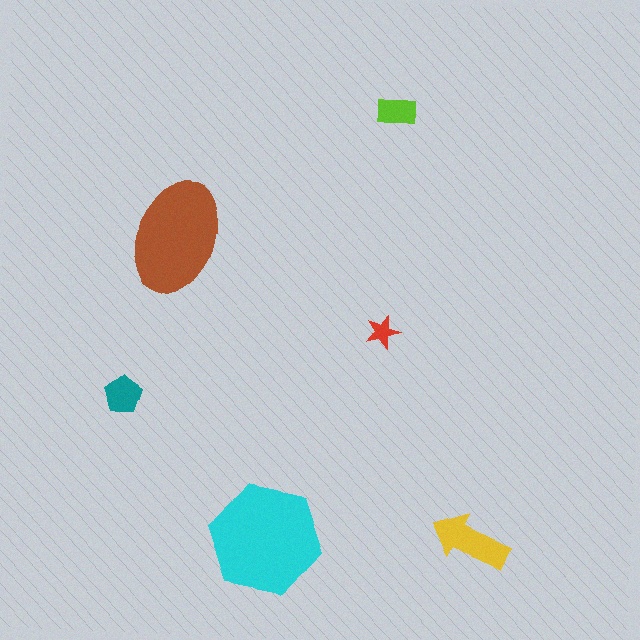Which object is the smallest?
The red star.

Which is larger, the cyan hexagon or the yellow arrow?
The cyan hexagon.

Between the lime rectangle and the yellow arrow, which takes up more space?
The yellow arrow.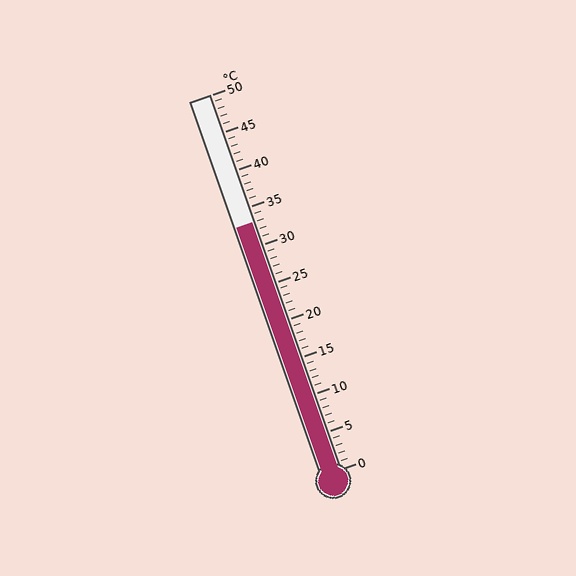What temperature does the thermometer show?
The thermometer shows approximately 33°C.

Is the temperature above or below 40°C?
The temperature is below 40°C.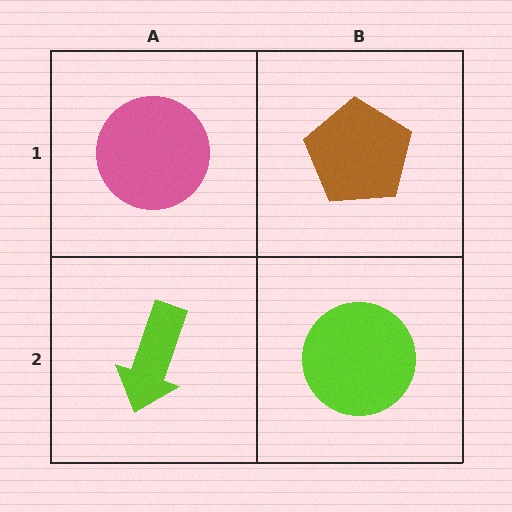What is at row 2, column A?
A lime arrow.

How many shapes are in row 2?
2 shapes.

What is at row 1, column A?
A pink circle.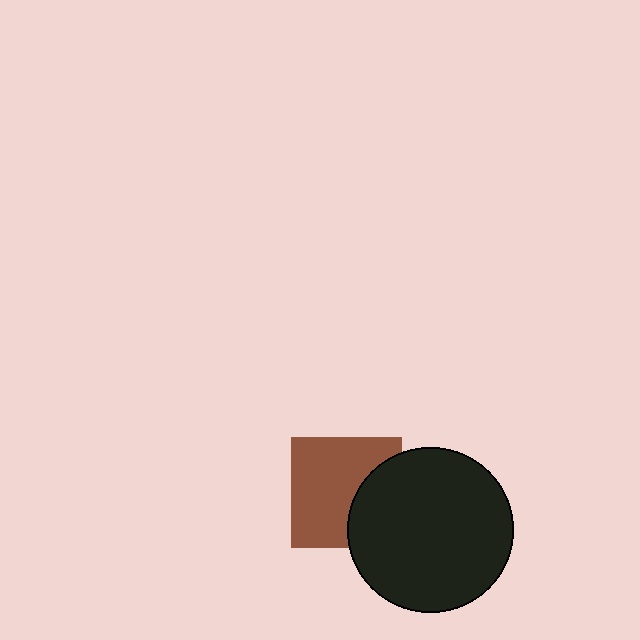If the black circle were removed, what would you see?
You would see the complete brown square.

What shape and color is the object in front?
The object in front is a black circle.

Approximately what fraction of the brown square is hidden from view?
Roughly 33% of the brown square is hidden behind the black circle.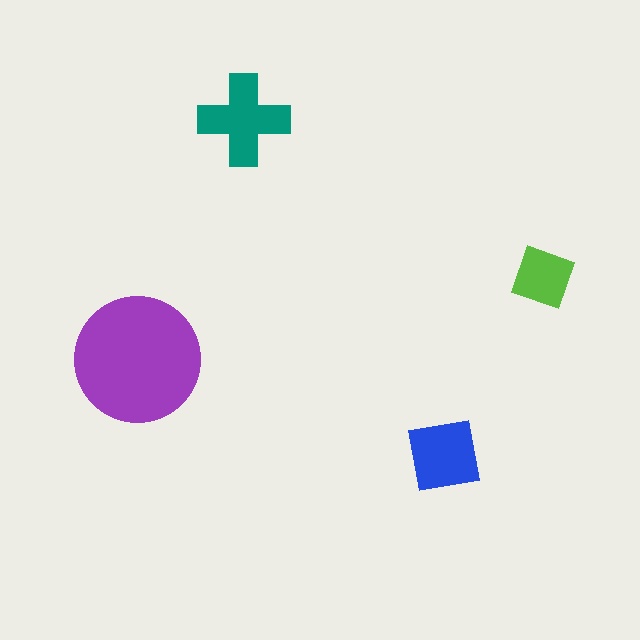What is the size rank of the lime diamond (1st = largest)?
4th.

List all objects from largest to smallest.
The purple circle, the teal cross, the blue square, the lime diamond.